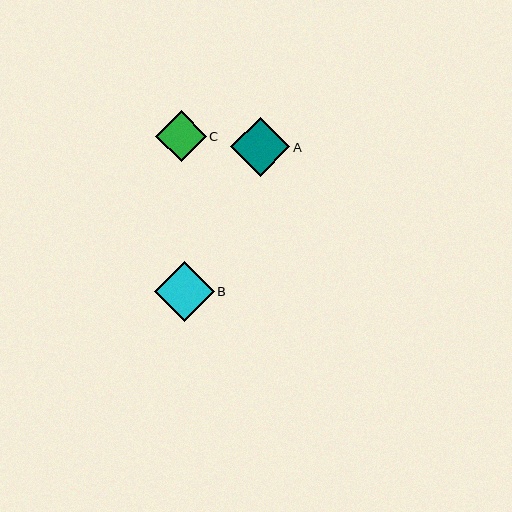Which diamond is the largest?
Diamond B is the largest with a size of approximately 60 pixels.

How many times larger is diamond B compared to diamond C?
Diamond B is approximately 1.2 times the size of diamond C.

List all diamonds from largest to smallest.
From largest to smallest: B, A, C.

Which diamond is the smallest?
Diamond C is the smallest with a size of approximately 51 pixels.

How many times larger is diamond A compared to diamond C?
Diamond A is approximately 1.2 times the size of diamond C.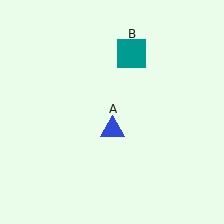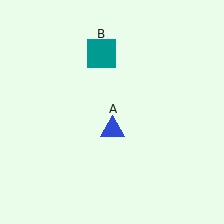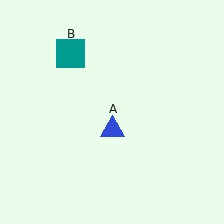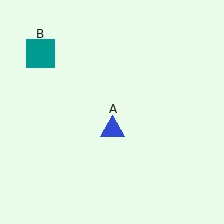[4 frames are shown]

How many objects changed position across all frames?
1 object changed position: teal square (object B).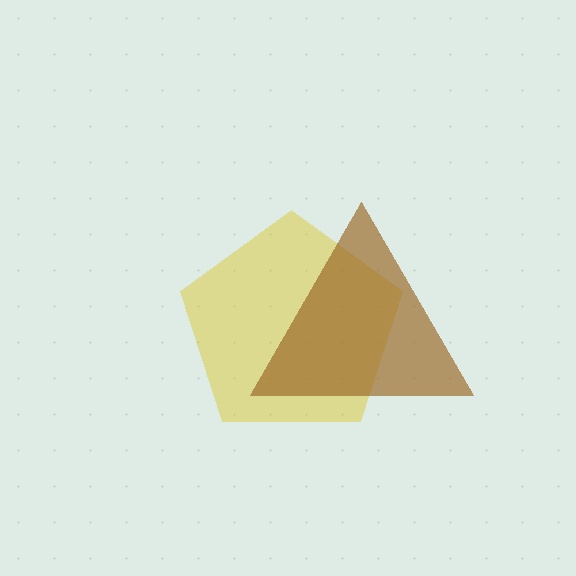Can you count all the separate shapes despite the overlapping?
Yes, there are 2 separate shapes.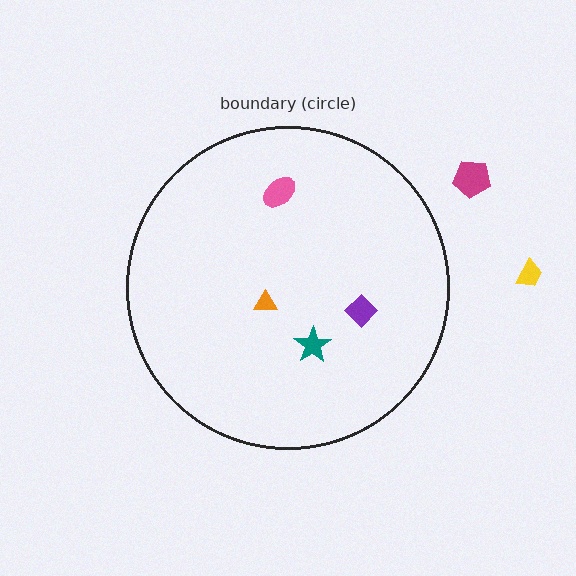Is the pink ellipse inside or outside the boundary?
Inside.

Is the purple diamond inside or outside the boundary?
Inside.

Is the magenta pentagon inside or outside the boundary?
Outside.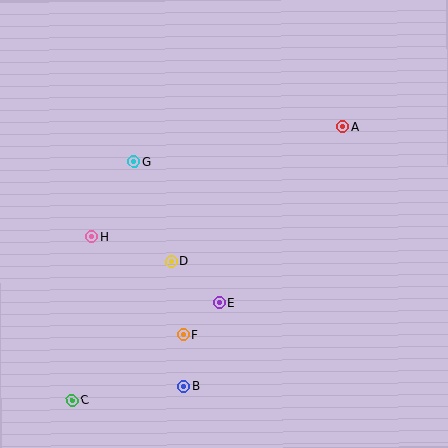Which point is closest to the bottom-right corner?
Point B is closest to the bottom-right corner.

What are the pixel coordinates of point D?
Point D is at (172, 262).